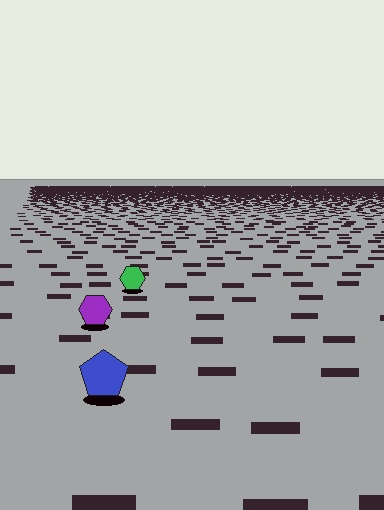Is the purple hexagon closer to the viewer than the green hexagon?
Yes. The purple hexagon is closer — you can tell from the texture gradient: the ground texture is coarser near it.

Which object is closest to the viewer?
The blue pentagon is closest. The texture marks near it are larger and more spread out.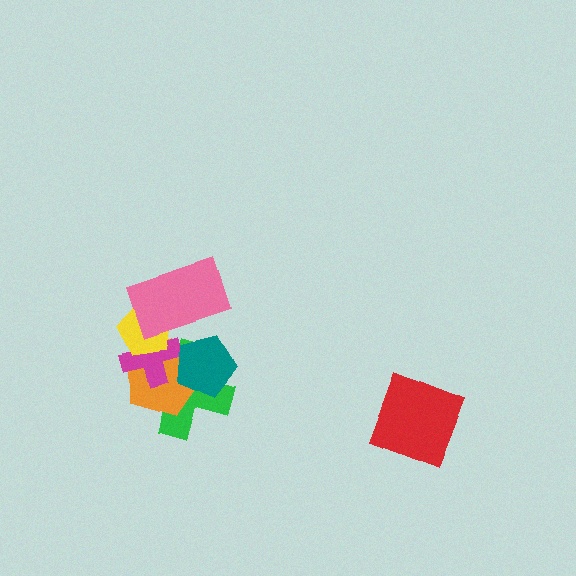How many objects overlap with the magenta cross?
5 objects overlap with the magenta cross.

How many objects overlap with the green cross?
3 objects overlap with the green cross.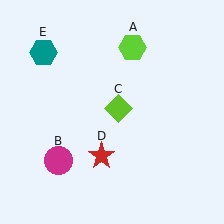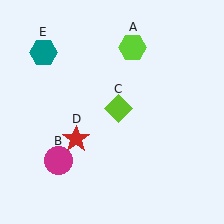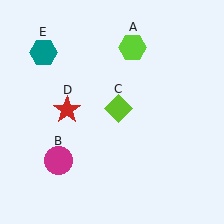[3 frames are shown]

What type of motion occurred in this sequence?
The red star (object D) rotated clockwise around the center of the scene.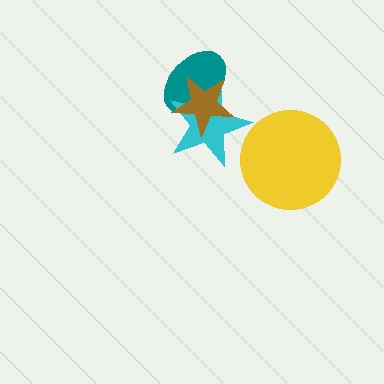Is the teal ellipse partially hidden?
Yes, it is partially covered by another shape.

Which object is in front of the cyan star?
The brown star is in front of the cyan star.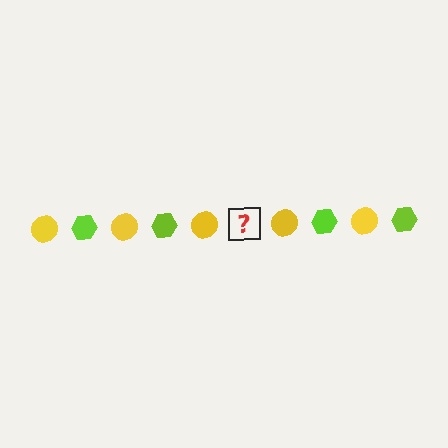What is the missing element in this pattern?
The missing element is a lime hexagon.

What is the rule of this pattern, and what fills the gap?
The rule is that the pattern alternates between yellow circle and lime hexagon. The gap should be filled with a lime hexagon.